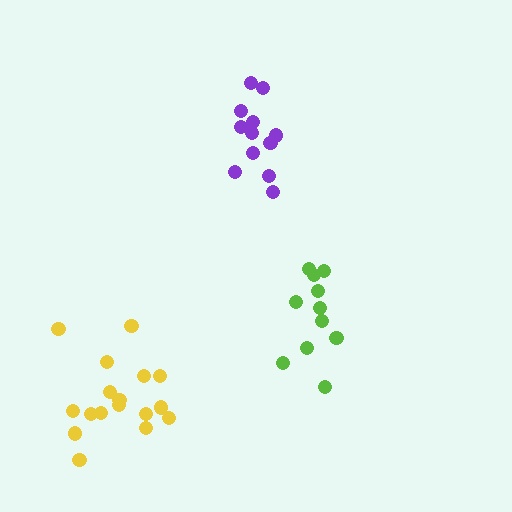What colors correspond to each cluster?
The clusters are colored: purple, lime, yellow.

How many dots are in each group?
Group 1: 12 dots, Group 2: 11 dots, Group 3: 17 dots (40 total).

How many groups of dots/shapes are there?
There are 3 groups.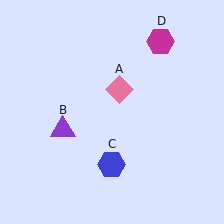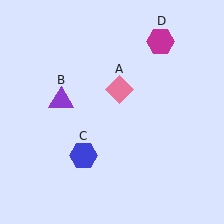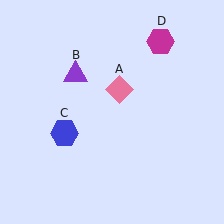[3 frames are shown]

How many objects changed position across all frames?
2 objects changed position: purple triangle (object B), blue hexagon (object C).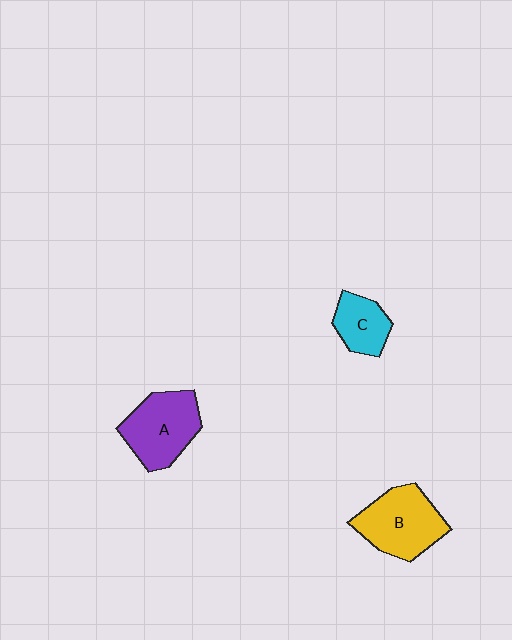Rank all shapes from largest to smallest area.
From largest to smallest: B (yellow), A (purple), C (cyan).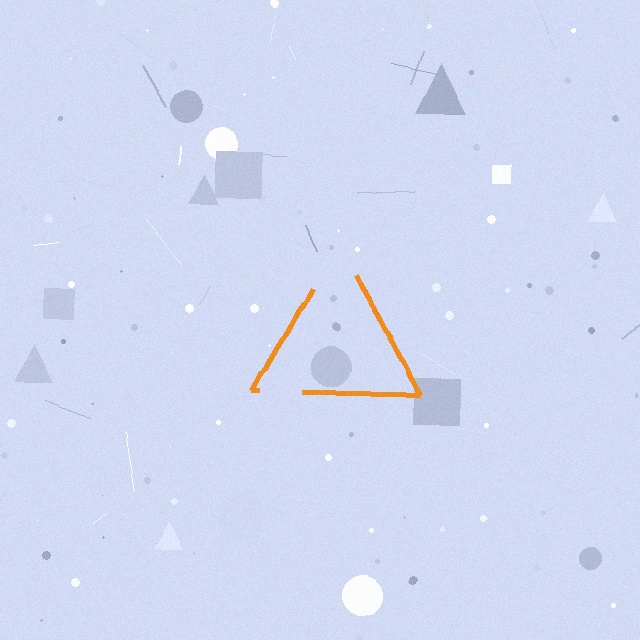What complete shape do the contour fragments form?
The contour fragments form a triangle.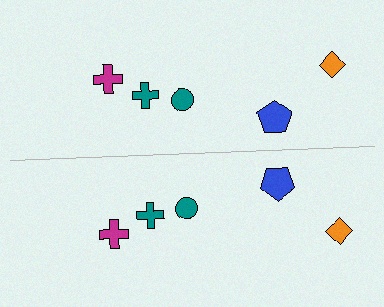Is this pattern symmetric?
Yes, this pattern has bilateral (reflection) symmetry.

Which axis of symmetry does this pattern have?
The pattern has a horizontal axis of symmetry running through the center of the image.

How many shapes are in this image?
There are 10 shapes in this image.